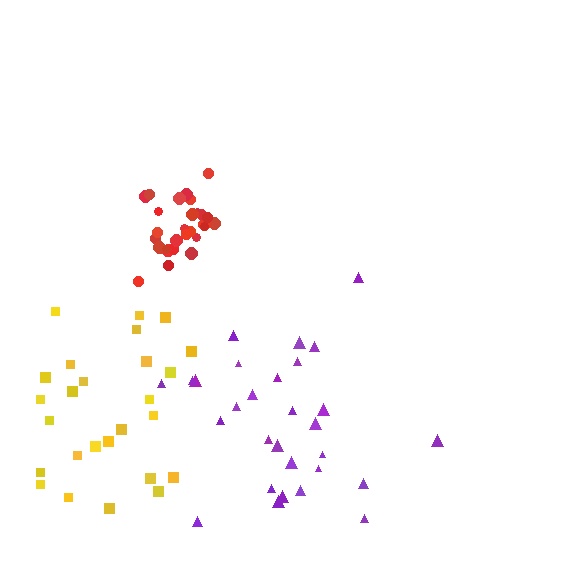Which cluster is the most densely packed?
Red.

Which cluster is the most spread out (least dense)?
Purple.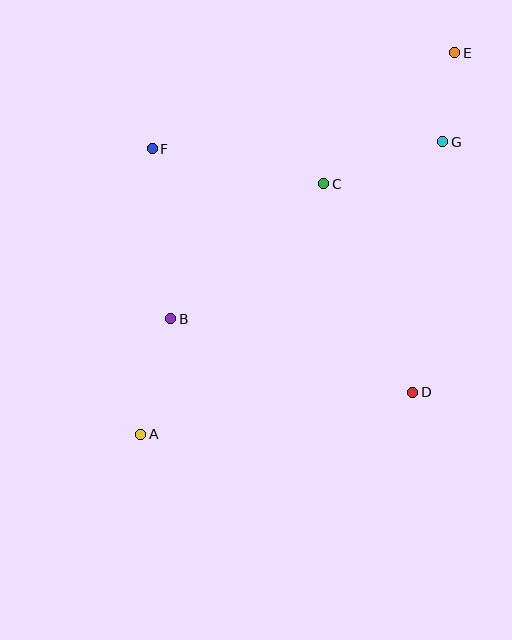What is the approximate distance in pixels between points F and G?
The distance between F and G is approximately 290 pixels.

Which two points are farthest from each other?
Points A and E are farthest from each other.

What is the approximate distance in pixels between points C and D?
The distance between C and D is approximately 227 pixels.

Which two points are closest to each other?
Points E and G are closest to each other.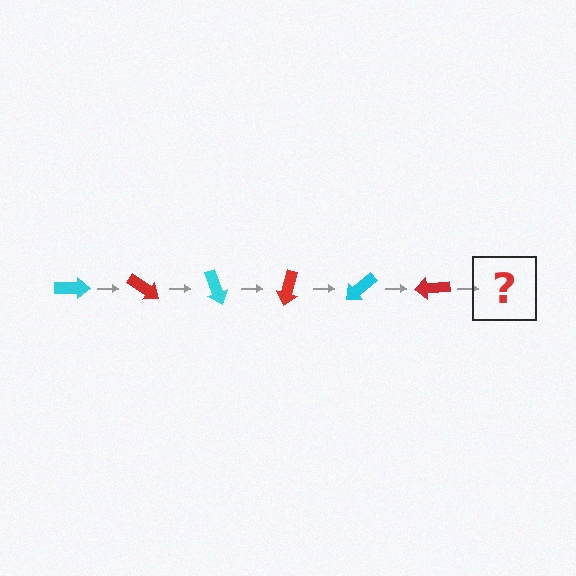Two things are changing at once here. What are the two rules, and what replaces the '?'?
The two rules are that it rotates 35 degrees each step and the color cycles through cyan and red. The '?' should be a cyan arrow, rotated 210 degrees from the start.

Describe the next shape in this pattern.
It should be a cyan arrow, rotated 210 degrees from the start.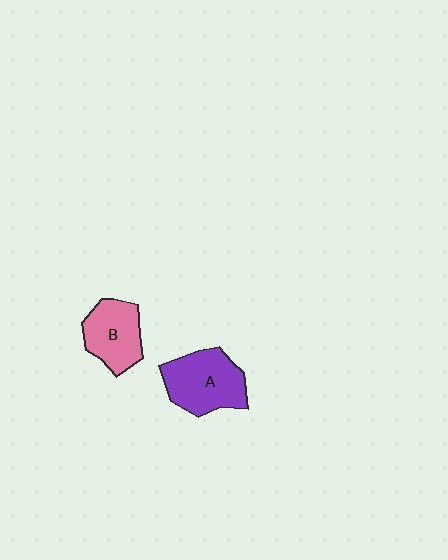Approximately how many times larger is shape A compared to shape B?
Approximately 1.3 times.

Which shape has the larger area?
Shape A (purple).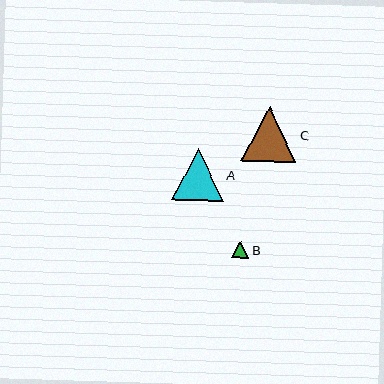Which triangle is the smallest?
Triangle B is the smallest with a size of approximately 17 pixels.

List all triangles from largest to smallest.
From largest to smallest: C, A, B.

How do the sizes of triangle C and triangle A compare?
Triangle C and triangle A are approximately the same size.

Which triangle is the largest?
Triangle C is the largest with a size of approximately 55 pixels.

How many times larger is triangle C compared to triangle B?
Triangle C is approximately 3.2 times the size of triangle B.